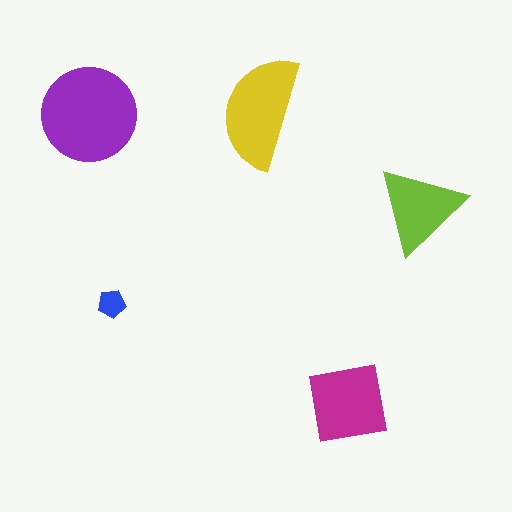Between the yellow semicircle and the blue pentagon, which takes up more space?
The yellow semicircle.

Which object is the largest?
The purple circle.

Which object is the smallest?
The blue pentagon.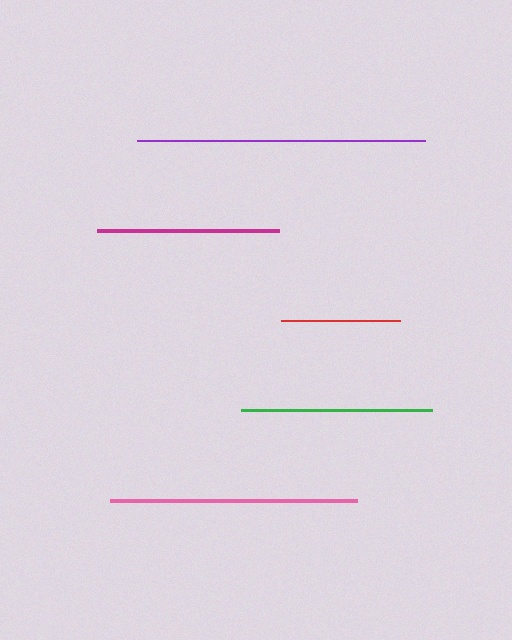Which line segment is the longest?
The purple line is the longest at approximately 288 pixels.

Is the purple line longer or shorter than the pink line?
The purple line is longer than the pink line.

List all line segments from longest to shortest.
From longest to shortest: purple, pink, green, magenta, red.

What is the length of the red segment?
The red segment is approximately 119 pixels long.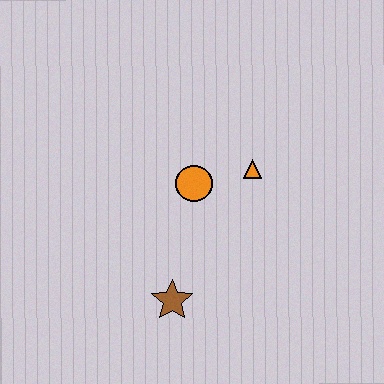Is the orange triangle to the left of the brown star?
No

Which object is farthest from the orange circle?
The brown star is farthest from the orange circle.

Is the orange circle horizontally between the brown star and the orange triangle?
Yes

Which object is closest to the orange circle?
The orange triangle is closest to the orange circle.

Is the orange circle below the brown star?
No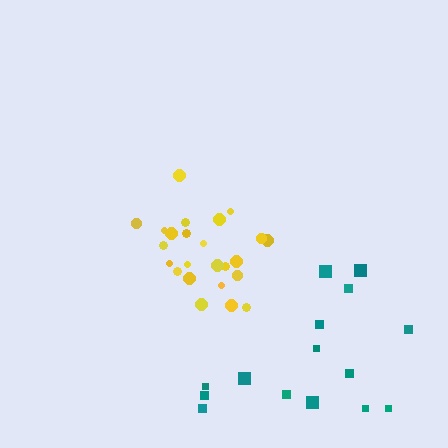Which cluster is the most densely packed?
Yellow.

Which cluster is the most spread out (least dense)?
Teal.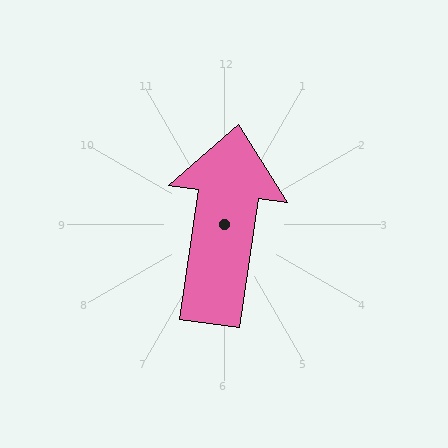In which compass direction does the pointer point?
North.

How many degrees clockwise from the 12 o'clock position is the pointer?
Approximately 8 degrees.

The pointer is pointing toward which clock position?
Roughly 12 o'clock.